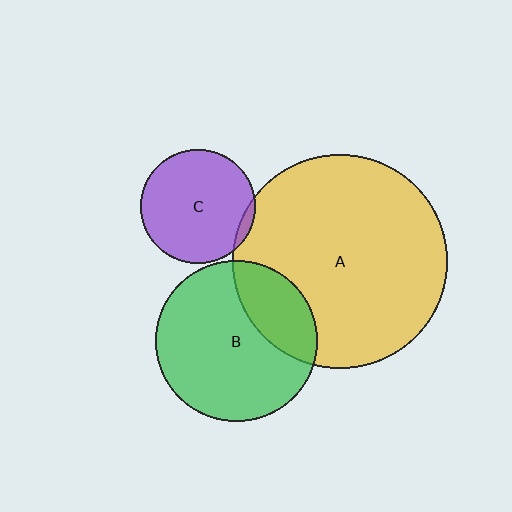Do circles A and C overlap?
Yes.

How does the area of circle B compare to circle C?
Approximately 2.0 times.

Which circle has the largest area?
Circle A (yellow).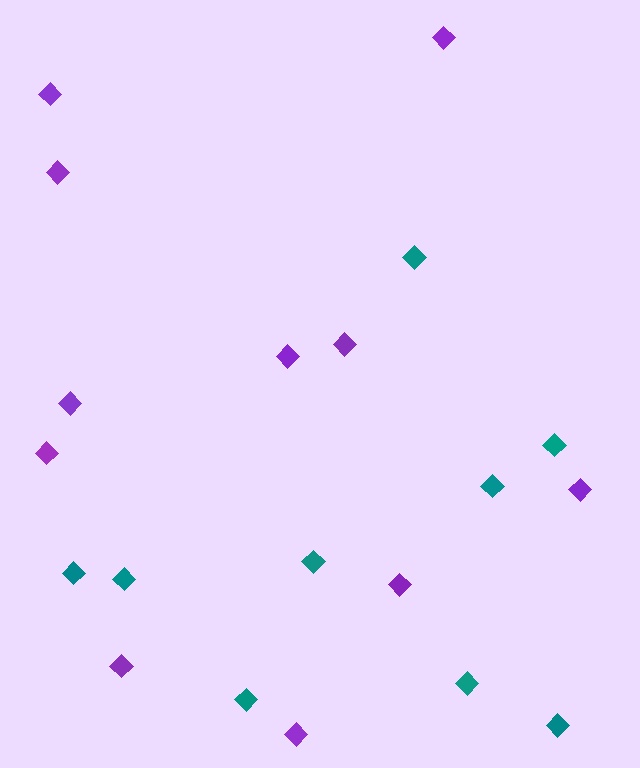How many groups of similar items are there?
There are 2 groups: one group of purple diamonds (11) and one group of teal diamonds (9).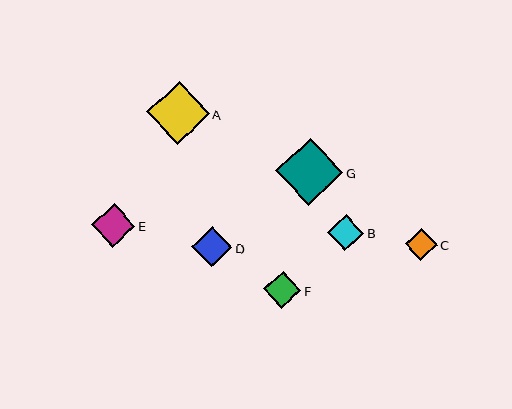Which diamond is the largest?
Diamond G is the largest with a size of approximately 67 pixels.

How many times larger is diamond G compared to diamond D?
Diamond G is approximately 1.7 times the size of diamond D.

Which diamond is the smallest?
Diamond C is the smallest with a size of approximately 32 pixels.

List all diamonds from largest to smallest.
From largest to smallest: G, A, E, D, F, B, C.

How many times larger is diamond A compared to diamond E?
Diamond A is approximately 1.4 times the size of diamond E.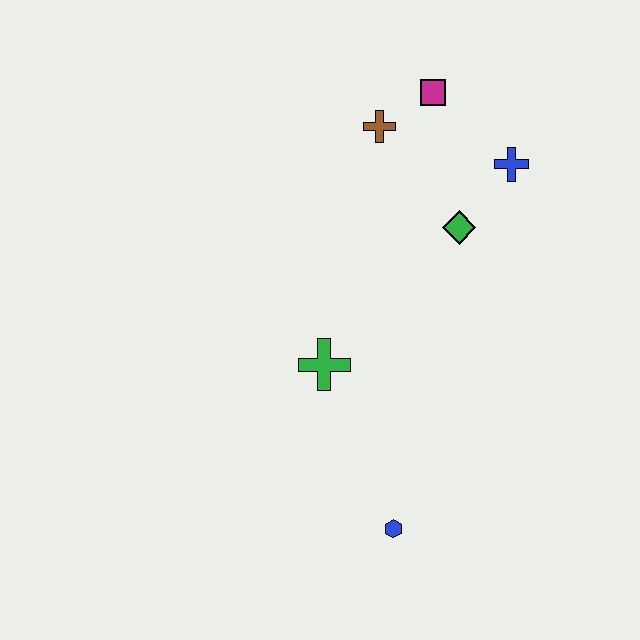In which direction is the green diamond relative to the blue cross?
The green diamond is below the blue cross.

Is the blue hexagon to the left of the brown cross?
No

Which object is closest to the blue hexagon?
The green cross is closest to the blue hexagon.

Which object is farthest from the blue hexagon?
The magenta square is farthest from the blue hexagon.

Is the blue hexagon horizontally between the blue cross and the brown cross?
Yes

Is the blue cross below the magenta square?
Yes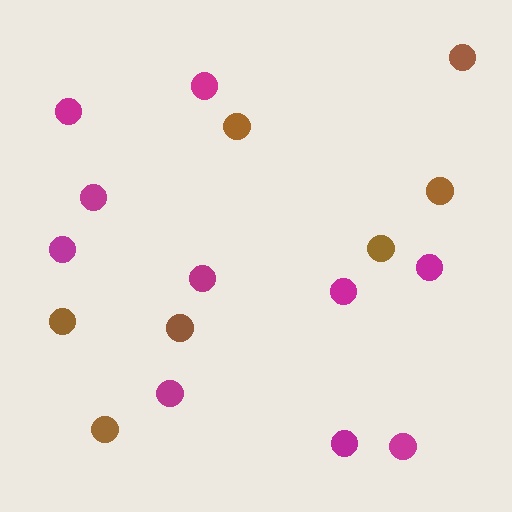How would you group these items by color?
There are 2 groups: one group of brown circles (7) and one group of magenta circles (10).